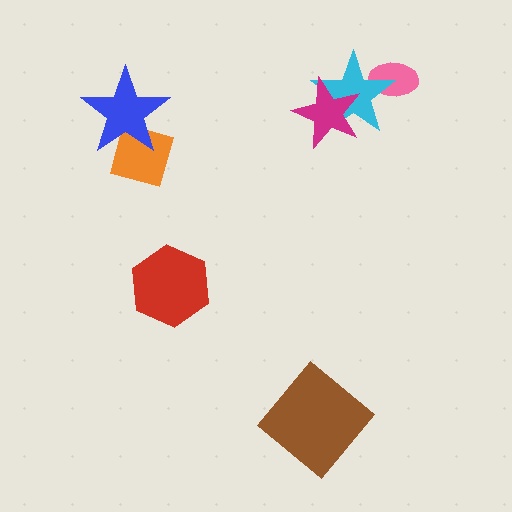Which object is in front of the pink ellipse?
The cyan star is in front of the pink ellipse.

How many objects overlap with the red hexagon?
0 objects overlap with the red hexagon.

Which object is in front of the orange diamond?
The blue star is in front of the orange diamond.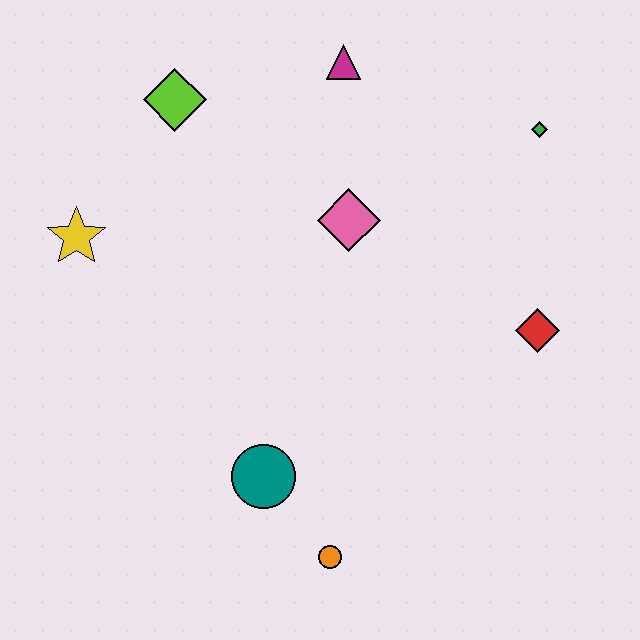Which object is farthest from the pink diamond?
The orange circle is farthest from the pink diamond.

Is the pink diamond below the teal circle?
No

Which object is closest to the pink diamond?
The magenta triangle is closest to the pink diamond.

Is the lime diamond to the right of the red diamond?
No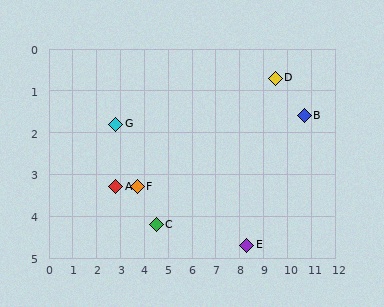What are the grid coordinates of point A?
Point A is at approximately (2.8, 3.3).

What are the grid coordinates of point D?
Point D is at approximately (9.5, 0.7).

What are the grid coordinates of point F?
Point F is at approximately (3.7, 3.3).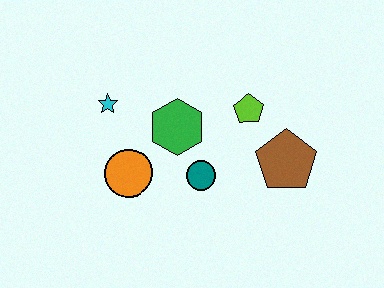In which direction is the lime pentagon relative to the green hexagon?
The lime pentagon is to the right of the green hexagon.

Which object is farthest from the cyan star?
The brown pentagon is farthest from the cyan star.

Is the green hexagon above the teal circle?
Yes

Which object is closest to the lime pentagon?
The brown pentagon is closest to the lime pentagon.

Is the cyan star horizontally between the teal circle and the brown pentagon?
No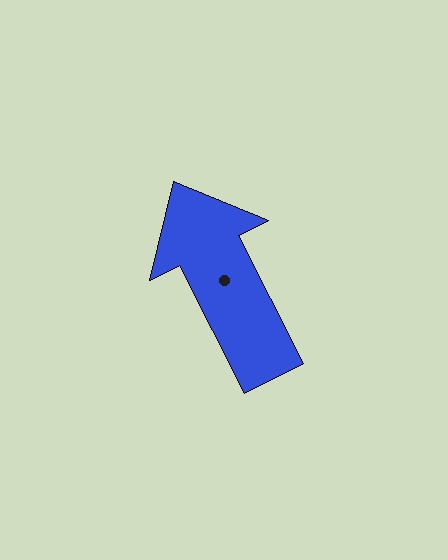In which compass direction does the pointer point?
Northwest.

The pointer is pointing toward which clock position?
Roughly 11 o'clock.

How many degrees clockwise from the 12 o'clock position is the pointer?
Approximately 333 degrees.